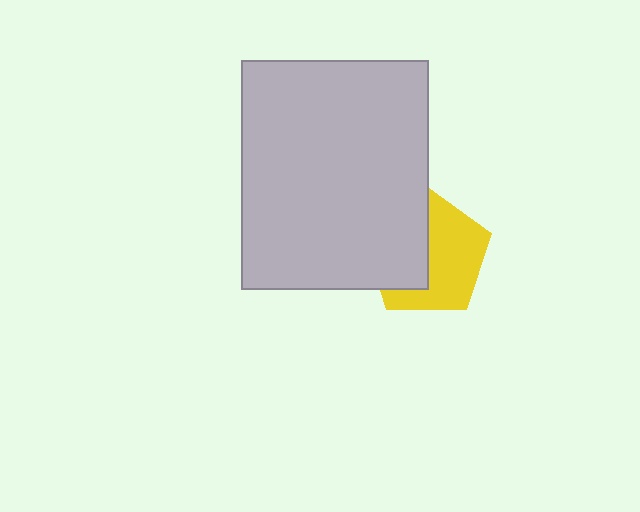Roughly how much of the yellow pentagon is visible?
About half of it is visible (roughly 55%).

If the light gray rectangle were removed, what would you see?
You would see the complete yellow pentagon.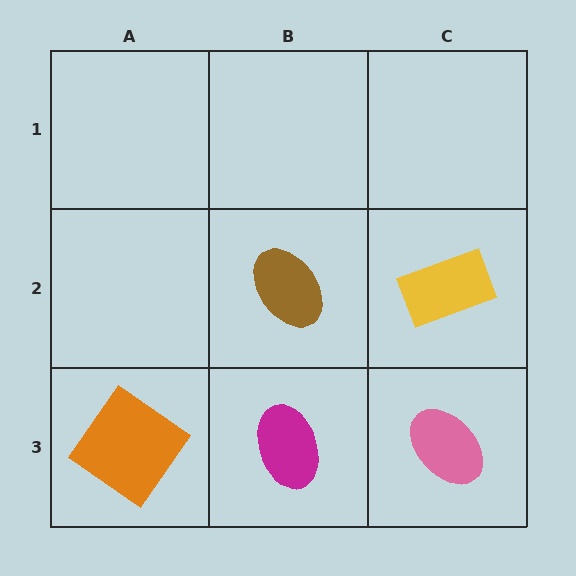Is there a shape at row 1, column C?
No, that cell is empty.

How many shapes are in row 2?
2 shapes.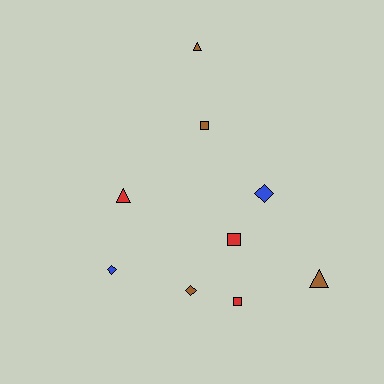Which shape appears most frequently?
Square, with 3 objects.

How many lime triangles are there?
There are no lime triangles.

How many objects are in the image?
There are 9 objects.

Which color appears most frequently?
Brown, with 4 objects.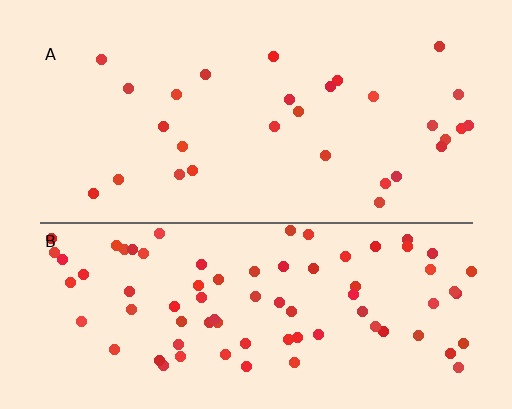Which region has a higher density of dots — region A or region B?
B (the bottom).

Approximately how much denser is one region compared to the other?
Approximately 2.7× — region B over region A.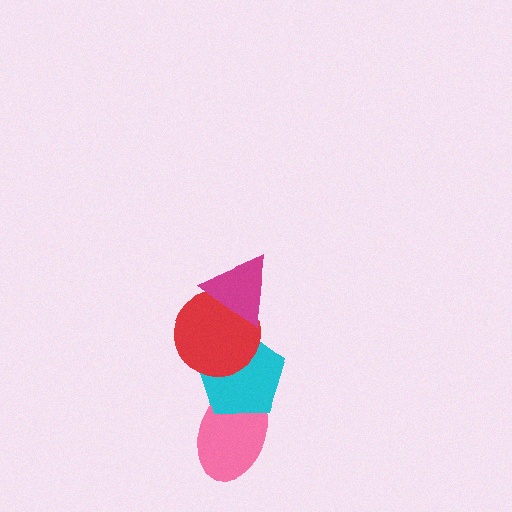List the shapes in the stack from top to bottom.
From top to bottom: the magenta triangle, the red circle, the cyan pentagon, the pink ellipse.